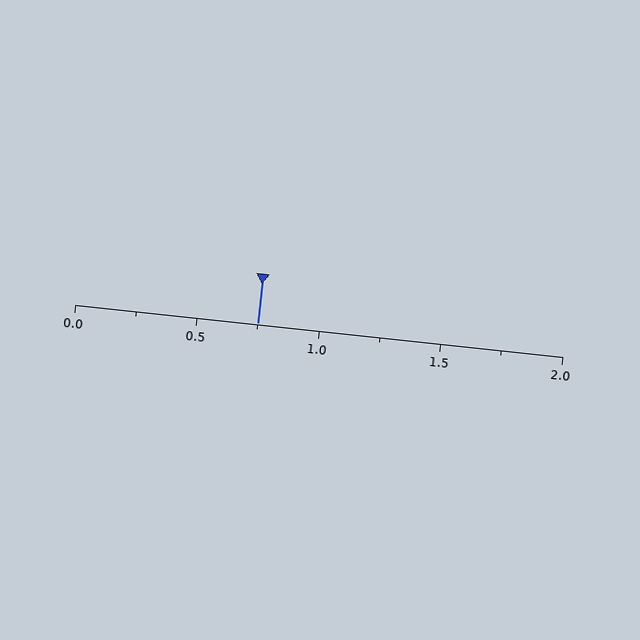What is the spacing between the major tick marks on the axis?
The major ticks are spaced 0.5 apart.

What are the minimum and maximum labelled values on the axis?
The axis runs from 0.0 to 2.0.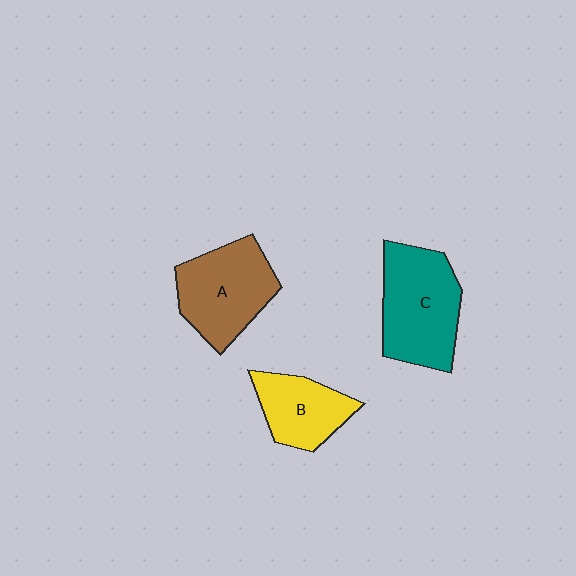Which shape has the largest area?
Shape C (teal).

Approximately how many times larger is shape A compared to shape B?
Approximately 1.4 times.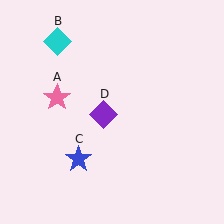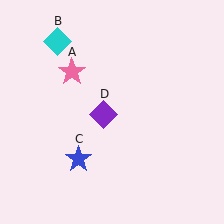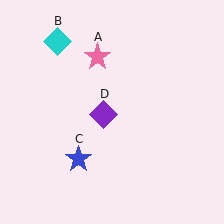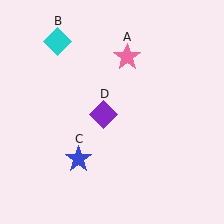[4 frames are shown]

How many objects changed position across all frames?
1 object changed position: pink star (object A).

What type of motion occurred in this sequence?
The pink star (object A) rotated clockwise around the center of the scene.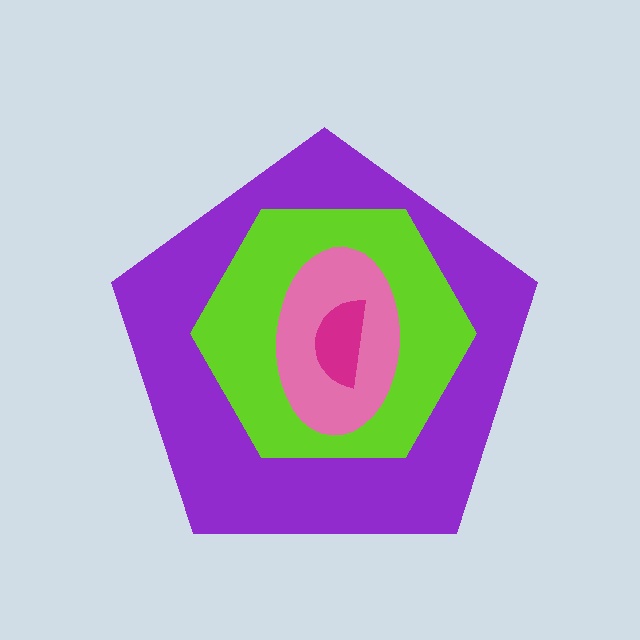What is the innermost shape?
The magenta semicircle.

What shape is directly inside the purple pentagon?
The lime hexagon.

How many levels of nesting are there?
4.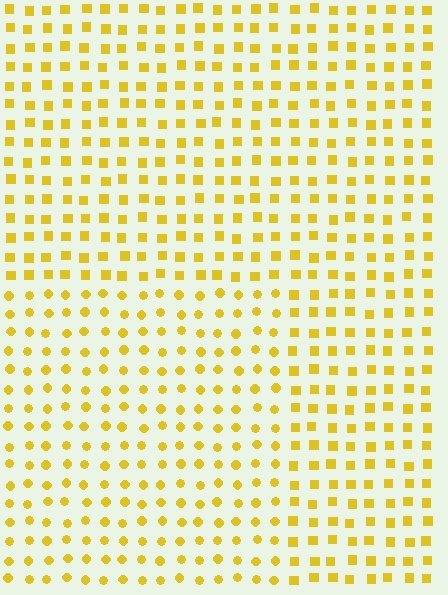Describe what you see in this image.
The image is filled with small yellow elements arranged in a uniform grid. A rectangle-shaped region contains circles, while the surrounding area contains squares. The boundary is defined purely by the change in element shape.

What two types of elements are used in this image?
The image uses circles inside the rectangle region and squares outside it.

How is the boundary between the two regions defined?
The boundary is defined by a change in element shape: circles inside vs. squares outside. All elements share the same color and spacing.